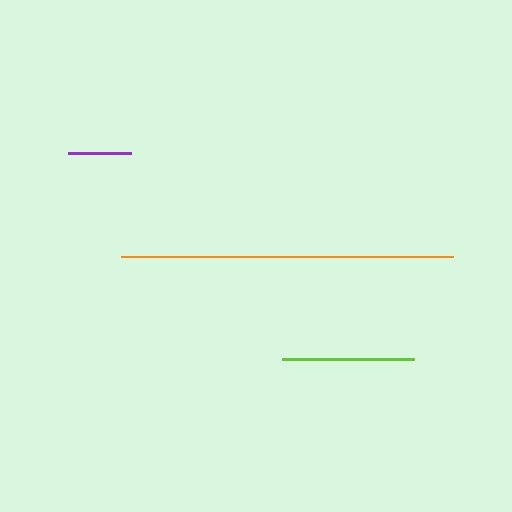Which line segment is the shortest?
The purple line is the shortest at approximately 63 pixels.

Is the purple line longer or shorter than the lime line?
The lime line is longer than the purple line.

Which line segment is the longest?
The orange line is the longest at approximately 332 pixels.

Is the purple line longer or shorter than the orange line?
The orange line is longer than the purple line.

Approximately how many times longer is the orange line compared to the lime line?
The orange line is approximately 2.5 times the length of the lime line.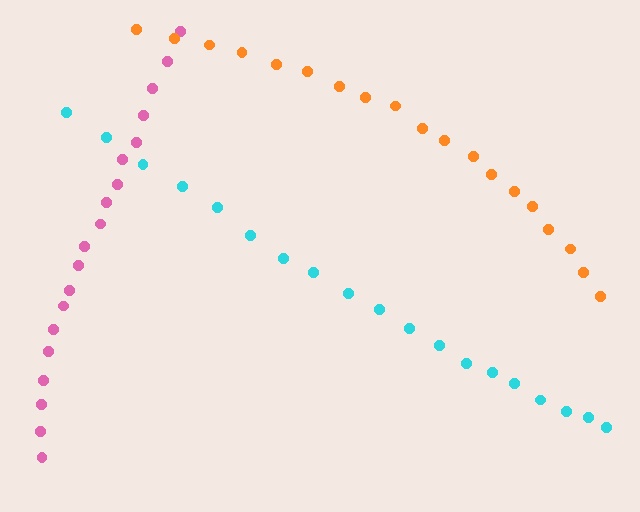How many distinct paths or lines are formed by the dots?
There are 3 distinct paths.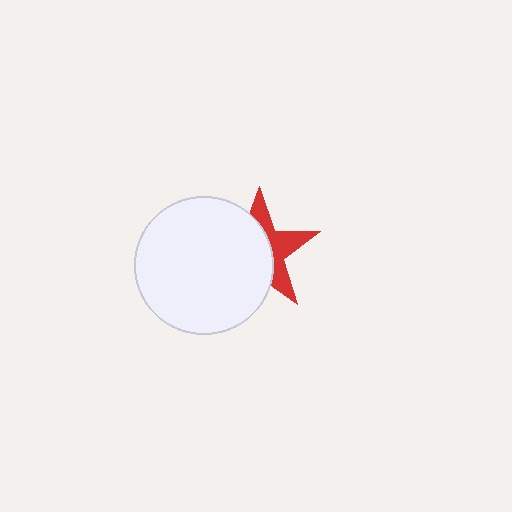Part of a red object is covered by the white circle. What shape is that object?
It is a star.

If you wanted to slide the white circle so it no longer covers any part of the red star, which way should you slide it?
Slide it left — that is the most direct way to separate the two shapes.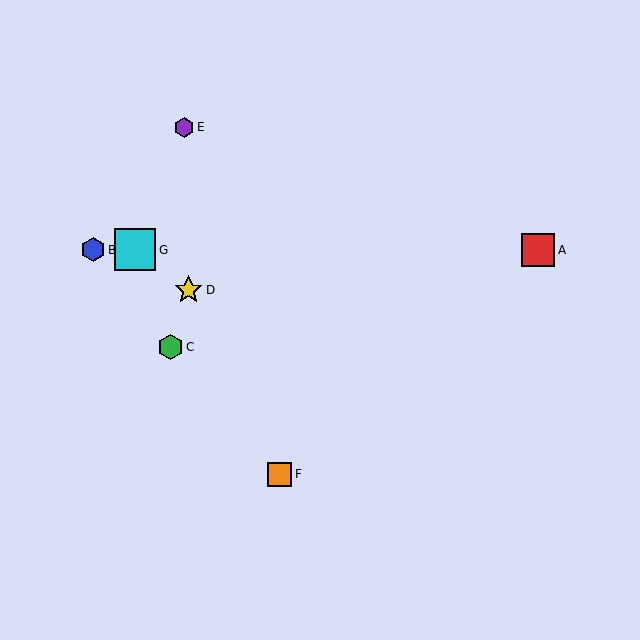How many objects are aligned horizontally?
3 objects (A, B, G) are aligned horizontally.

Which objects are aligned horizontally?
Objects A, B, G are aligned horizontally.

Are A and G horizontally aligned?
Yes, both are at y≈250.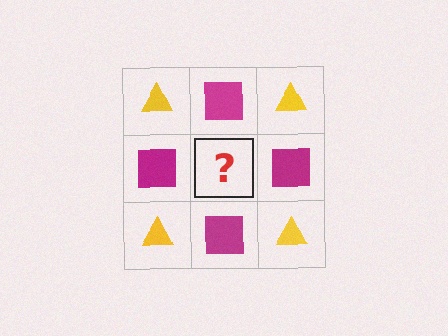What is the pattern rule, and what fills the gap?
The rule is that it alternates yellow triangle and magenta square in a checkerboard pattern. The gap should be filled with a yellow triangle.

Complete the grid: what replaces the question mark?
The question mark should be replaced with a yellow triangle.